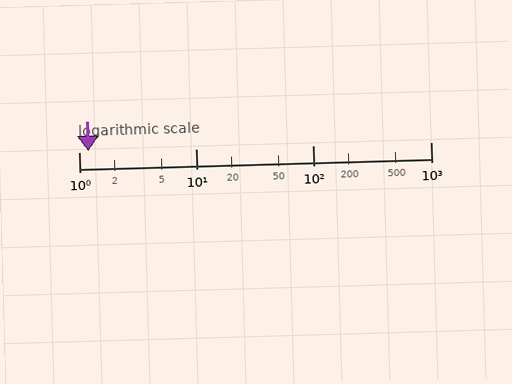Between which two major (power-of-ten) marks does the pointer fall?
The pointer is between 1 and 10.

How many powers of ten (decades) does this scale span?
The scale spans 3 decades, from 1 to 1000.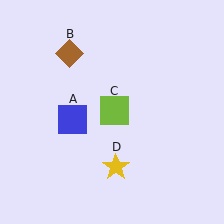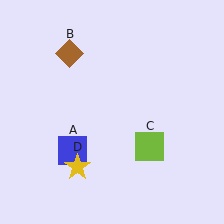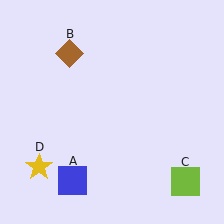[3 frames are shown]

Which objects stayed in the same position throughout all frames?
Brown diamond (object B) remained stationary.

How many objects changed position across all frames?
3 objects changed position: blue square (object A), lime square (object C), yellow star (object D).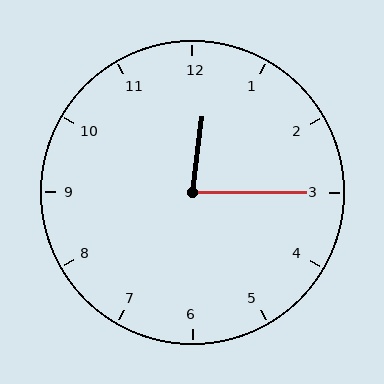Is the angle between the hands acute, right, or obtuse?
It is acute.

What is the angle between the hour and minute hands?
Approximately 82 degrees.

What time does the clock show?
12:15.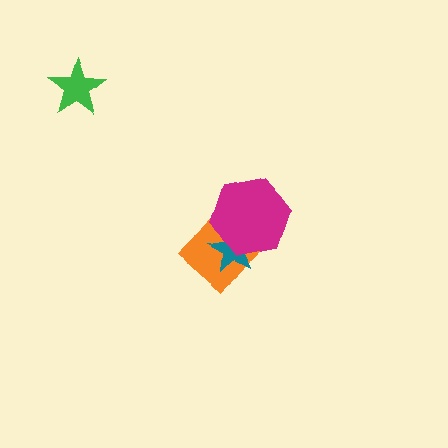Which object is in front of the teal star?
The magenta hexagon is in front of the teal star.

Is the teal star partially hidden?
Yes, it is partially covered by another shape.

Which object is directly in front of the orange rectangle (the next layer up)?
The teal star is directly in front of the orange rectangle.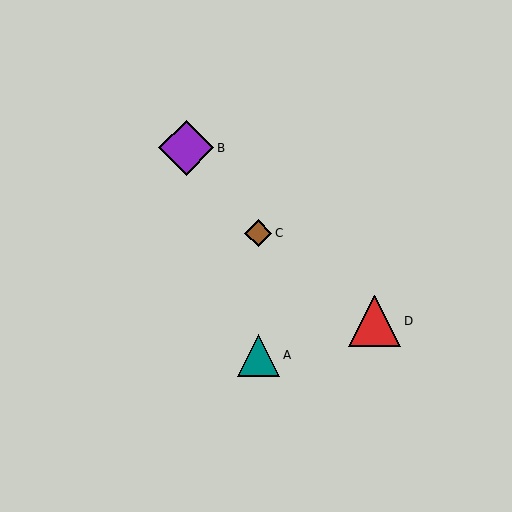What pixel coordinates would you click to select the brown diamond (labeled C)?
Click at (258, 233) to select the brown diamond C.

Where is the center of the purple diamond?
The center of the purple diamond is at (186, 148).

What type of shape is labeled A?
Shape A is a teal triangle.